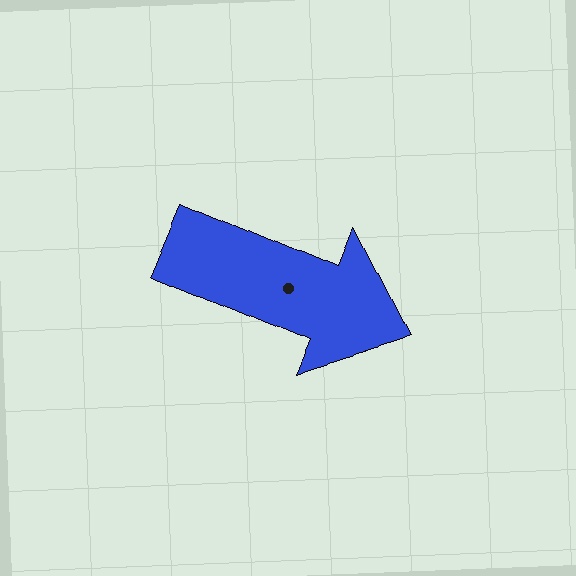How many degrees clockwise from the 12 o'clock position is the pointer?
Approximately 113 degrees.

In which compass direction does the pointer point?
Southeast.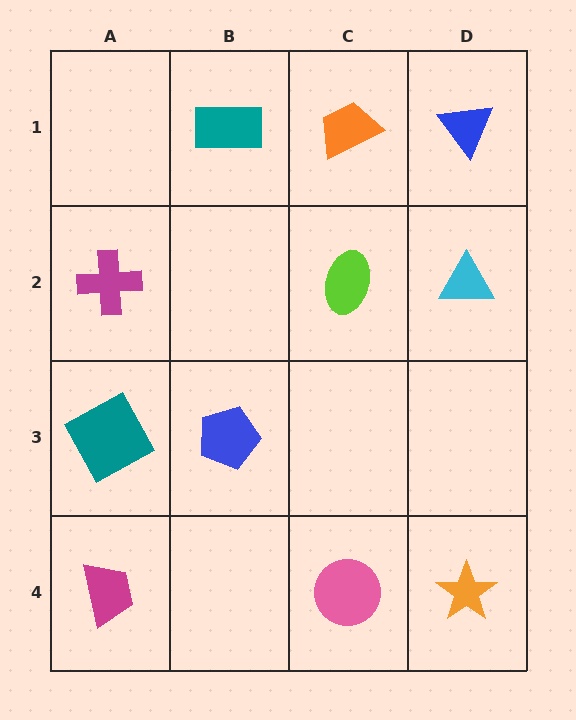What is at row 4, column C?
A pink circle.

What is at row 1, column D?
A blue triangle.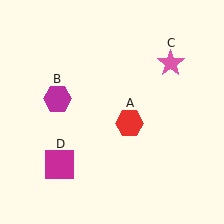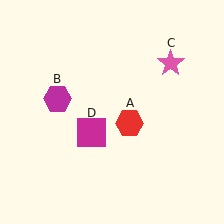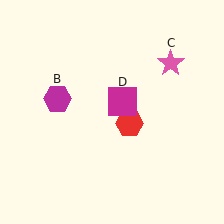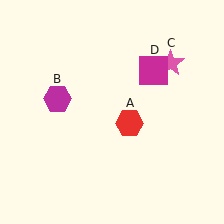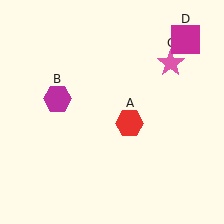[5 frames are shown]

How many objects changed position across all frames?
1 object changed position: magenta square (object D).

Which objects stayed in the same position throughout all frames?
Red hexagon (object A) and magenta hexagon (object B) and pink star (object C) remained stationary.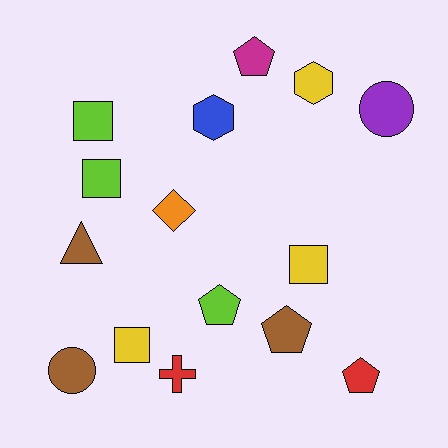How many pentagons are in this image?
There are 4 pentagons.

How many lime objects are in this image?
There are 3 lime objects.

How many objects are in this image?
There are 15 objects.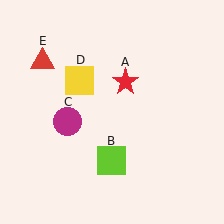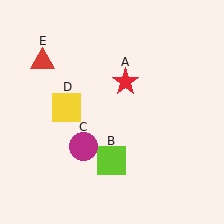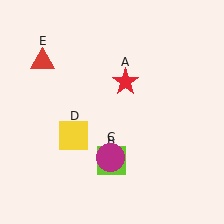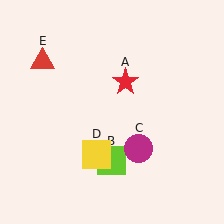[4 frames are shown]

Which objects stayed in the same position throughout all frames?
Red star (object A) and lime square (object B) and red triangle (object E) remained stationary.